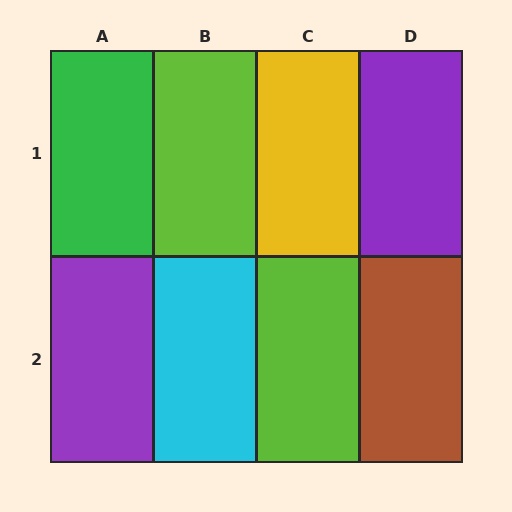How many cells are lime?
2 cells are lime.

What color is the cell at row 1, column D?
Purple.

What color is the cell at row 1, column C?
Yellow.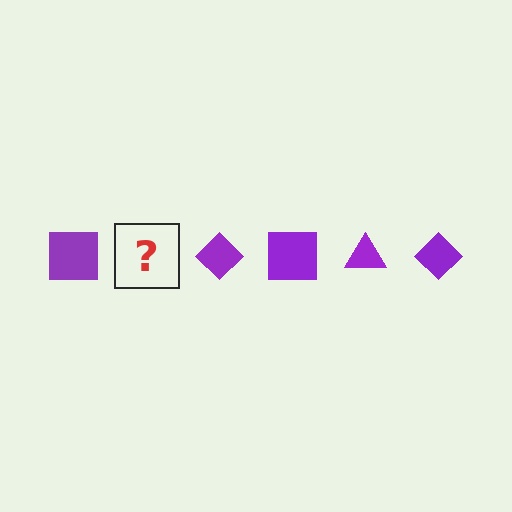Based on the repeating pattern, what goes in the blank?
The blank should be a purple triangle.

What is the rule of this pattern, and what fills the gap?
The rule is that the pattern cycles through square, triangle, diamond shapes in purple. The gap should be filled with a purple triangle.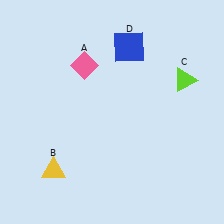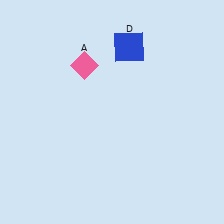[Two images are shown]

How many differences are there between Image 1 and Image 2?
There are 2 differences between the two images.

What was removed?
The yellow triangle (B), the lime triangle (C) were removed in Image 2.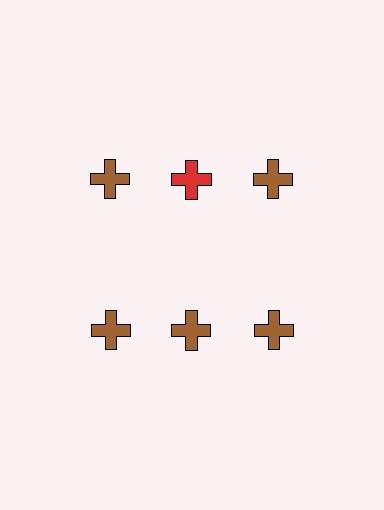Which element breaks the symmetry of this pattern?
The red cross in the top row, second from left column breaks the symmetry. All other shapes are brown crosses.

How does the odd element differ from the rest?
It has a different color: red instead of brown.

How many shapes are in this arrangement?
There are 6 shapes arranged in a grid pattern.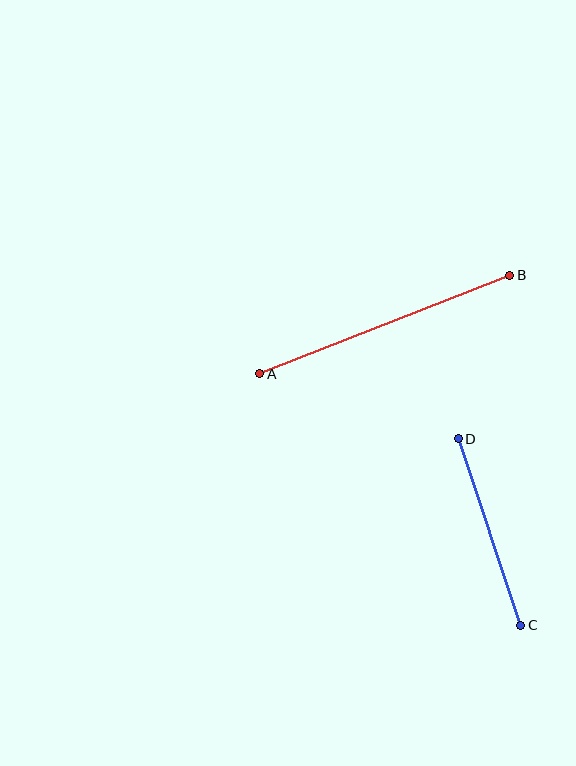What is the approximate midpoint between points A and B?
The midpoint is at approximately (385, 324) pixels.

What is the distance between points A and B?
The distance is approximately 269 pixels.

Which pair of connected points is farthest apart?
Points A and B are farthest apart.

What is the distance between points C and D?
The distance is approximately 197 pixels.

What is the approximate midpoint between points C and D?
The midpoint is at approximately (490, 532) pixels.